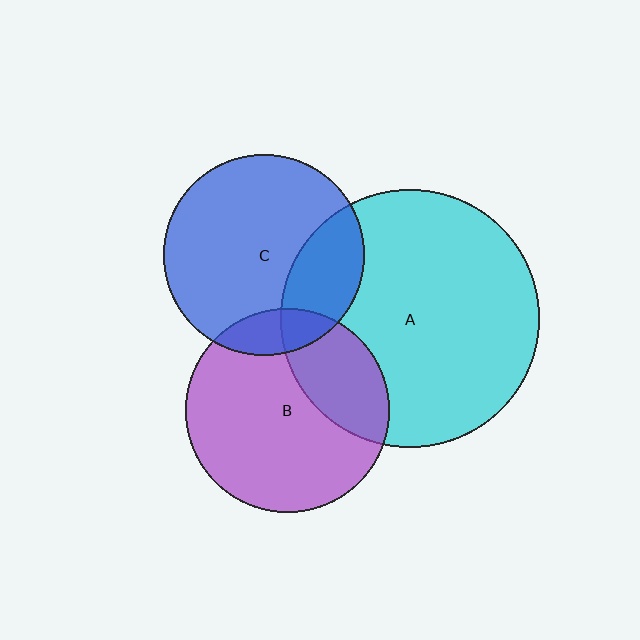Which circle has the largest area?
Circle A (cyan).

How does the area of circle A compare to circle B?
Approximately 1.6 times.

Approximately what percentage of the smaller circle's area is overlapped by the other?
Approximately 30%.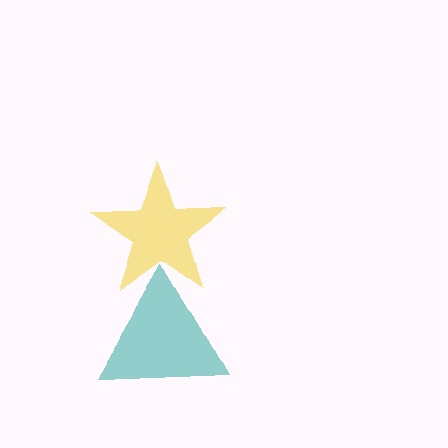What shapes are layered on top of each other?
The layered shapes are: a yellow star, a teal triangle.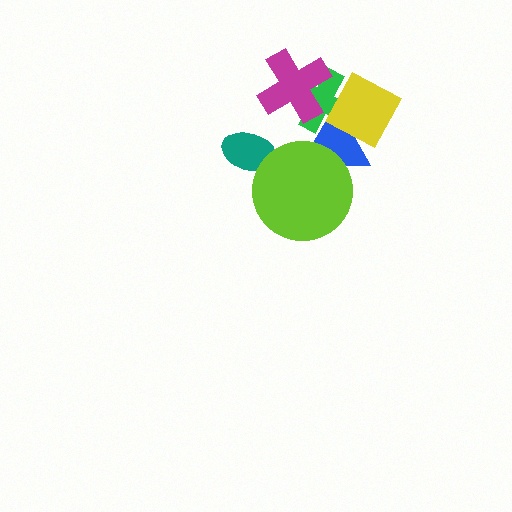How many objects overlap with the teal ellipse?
1 object overlaps with the teal ellipse.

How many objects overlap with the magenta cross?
1 object overlaps with the magenta cross.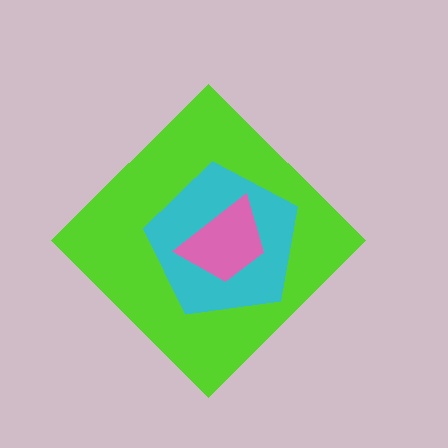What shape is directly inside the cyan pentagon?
The pink trapezoid.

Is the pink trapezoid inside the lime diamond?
Yes.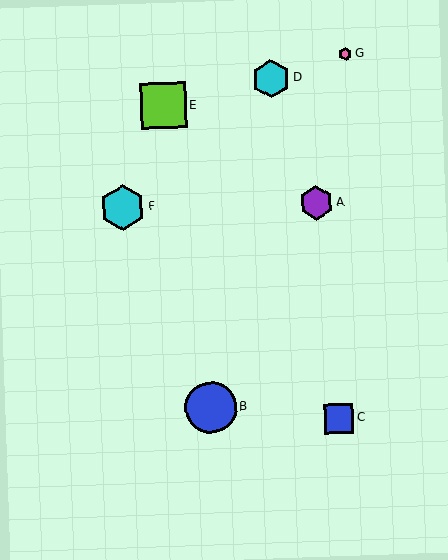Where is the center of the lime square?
The center of the lime square is at (163, 106).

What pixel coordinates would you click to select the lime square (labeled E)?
Click at (163, 106) to select the lime square E.